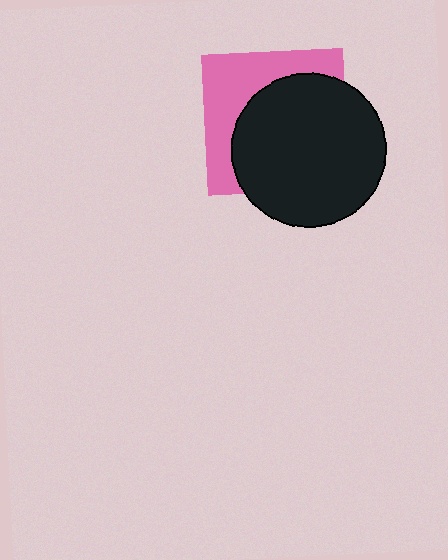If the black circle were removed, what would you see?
You would see the complete pink square.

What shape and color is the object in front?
The object in front is a black circle.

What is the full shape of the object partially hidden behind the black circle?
The partially hidden object is a pink square.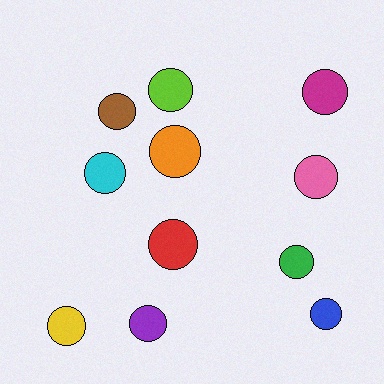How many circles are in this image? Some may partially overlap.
There are 11 circles.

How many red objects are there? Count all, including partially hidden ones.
There is 1 red object.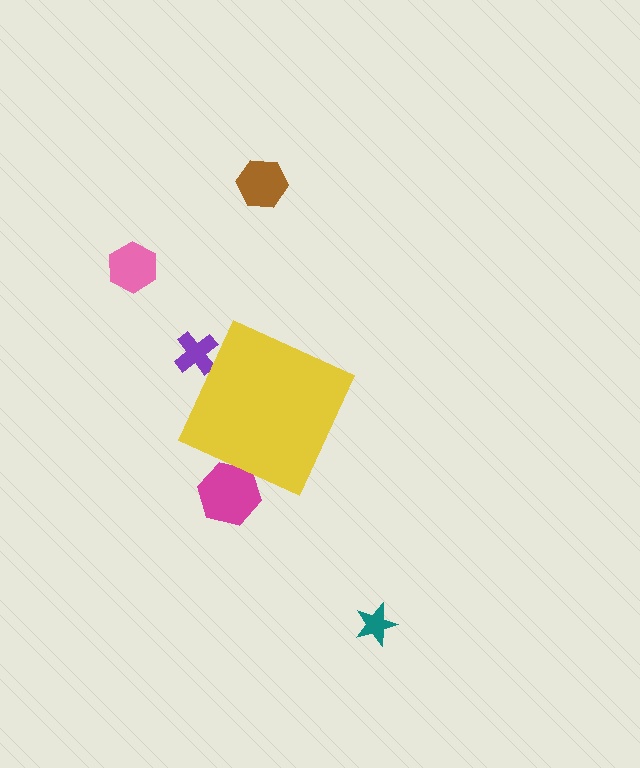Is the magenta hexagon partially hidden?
Yes, the magenta hexagon is partially hidden behind the yellow diamond.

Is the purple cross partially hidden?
Yes, the purple cross is partially hidden behind the yellow diamond.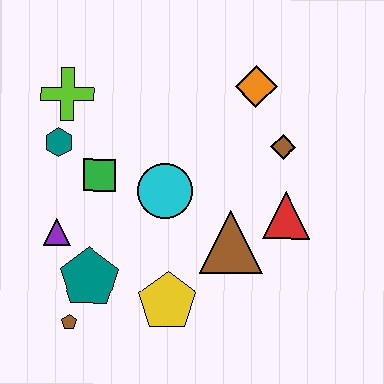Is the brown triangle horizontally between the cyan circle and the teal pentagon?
No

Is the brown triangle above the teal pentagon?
Yes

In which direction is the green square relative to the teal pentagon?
The green square is above the teal pentagon.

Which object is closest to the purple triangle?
The teal pentagon is closest to the purple triangle.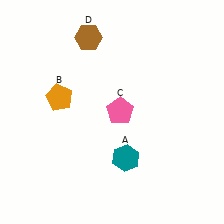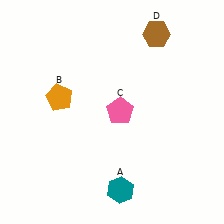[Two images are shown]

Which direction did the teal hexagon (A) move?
The teal hexagon (A) moved down.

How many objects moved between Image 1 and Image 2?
2 objects moved between the two images.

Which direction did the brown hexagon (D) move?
The brown hexagon (D) moved right.